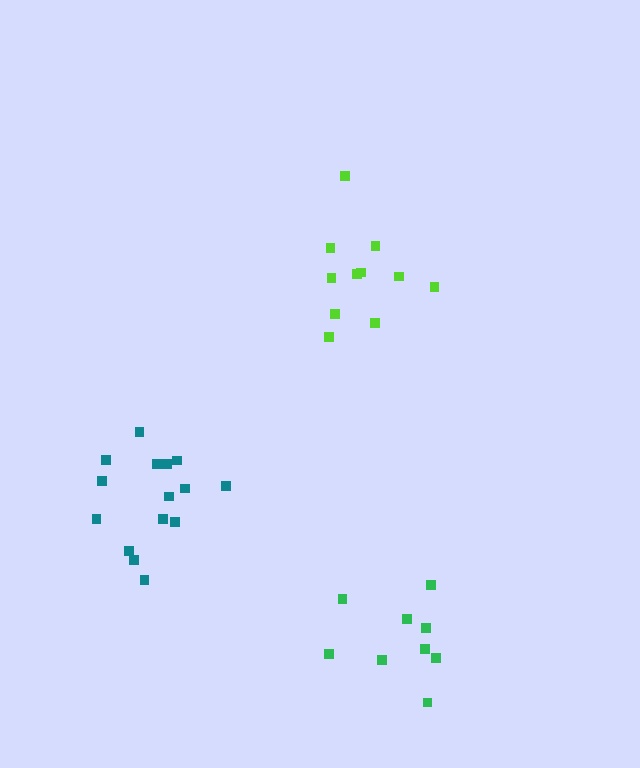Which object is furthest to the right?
The green cluster is rightmost.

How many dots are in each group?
Group 1: 9 dots, Group 2: 15 dots, Group 3: 11 dots (35 total).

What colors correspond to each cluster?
The clusters are colored: green, teal, lime.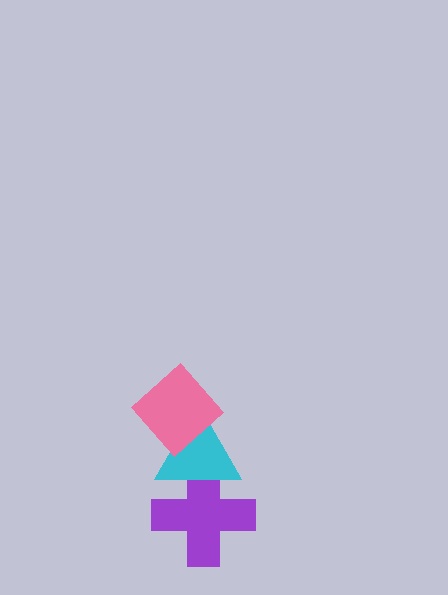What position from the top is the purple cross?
The purple cross is 3rd from the top.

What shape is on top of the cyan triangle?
The pink diamond is on top of the cyan triangle.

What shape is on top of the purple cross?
The cyan triangle is on top of the purple cross.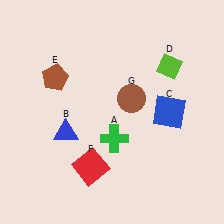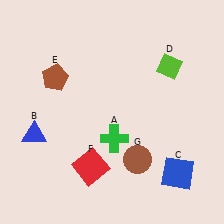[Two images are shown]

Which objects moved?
The objects that moved are: the blue triangle (B), the blue square (C), the brown circle (G).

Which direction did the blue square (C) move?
The blue square (C) moved down.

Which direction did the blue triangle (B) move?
The blue triangle (B) moved left.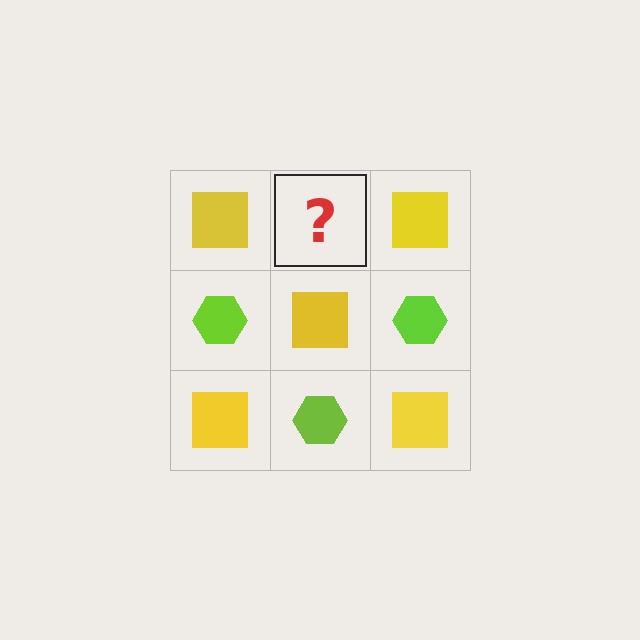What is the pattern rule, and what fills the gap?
The rule is that it alternates yellow square and lime hexagon in a checkerboard pattern. The gap should be filled with a lime hexagon.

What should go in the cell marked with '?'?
The missing cell should contain a lime hexagon.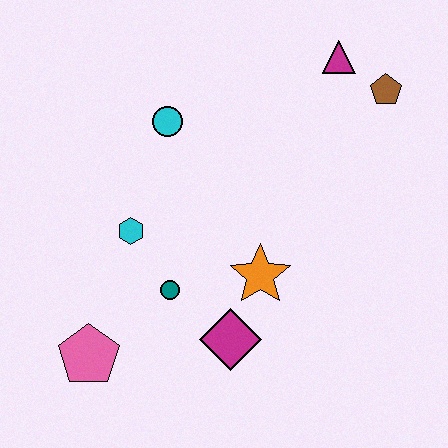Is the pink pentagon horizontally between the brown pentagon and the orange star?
No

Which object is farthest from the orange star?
The magenta triangle is farthest from the orange star.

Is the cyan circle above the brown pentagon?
No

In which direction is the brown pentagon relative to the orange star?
The brown pentagon is above the orange star.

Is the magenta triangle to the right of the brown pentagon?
No